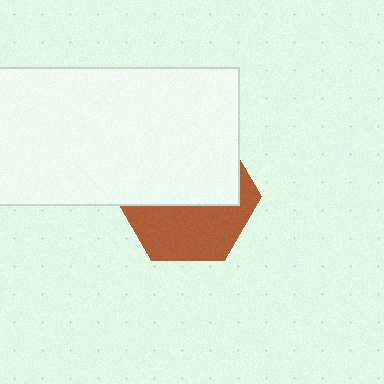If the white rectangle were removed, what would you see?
You would see the complete brown hexagon.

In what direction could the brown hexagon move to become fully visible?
The brown hexagon could move down. That would shift it out from behind the white rectangle entirely.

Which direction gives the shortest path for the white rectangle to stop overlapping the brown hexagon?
Moving up gives the shortest separation.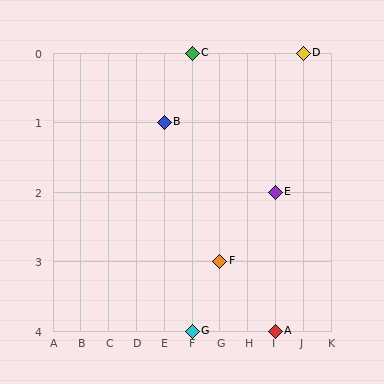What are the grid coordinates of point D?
Point D is at grid coordinates (J, 0).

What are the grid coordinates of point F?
Point F is at grid coordinates (G, 3).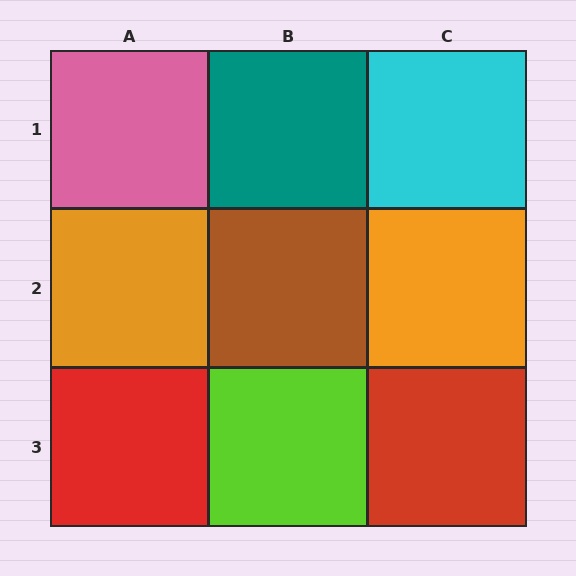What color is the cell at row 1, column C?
Cyan.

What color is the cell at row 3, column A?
Red.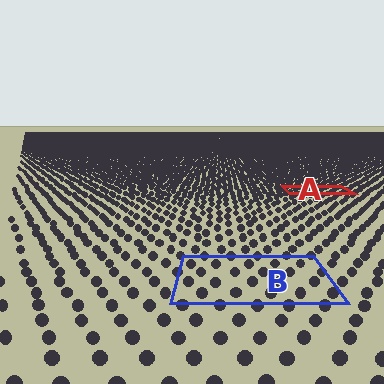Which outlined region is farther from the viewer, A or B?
Region A is farther from the viewer — the texture elements inside it appear smaller and more densely packed.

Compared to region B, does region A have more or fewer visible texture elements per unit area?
Region A has more texture elements per unit area — they are packed more densely because it is farther away.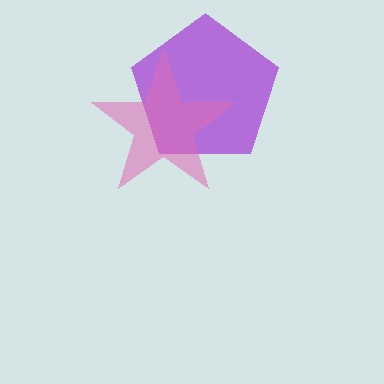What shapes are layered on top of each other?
The layered shapes are: a purple pentagon, a pink star.